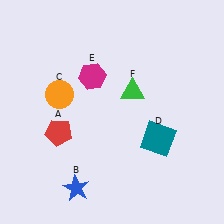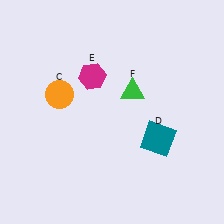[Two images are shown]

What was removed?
The blue star (B), the red pentagon (A) were removed in Image 2.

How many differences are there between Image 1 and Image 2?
There are 2 differences between the two images.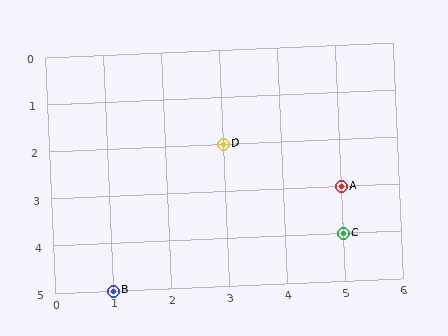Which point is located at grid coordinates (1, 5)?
Point B is at (1, 5).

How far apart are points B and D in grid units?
Points B and D are 2 columns and 3 rows apart (about 3.6 grid units diagonally).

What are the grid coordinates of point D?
Point D is at grid coordinates (3, 2).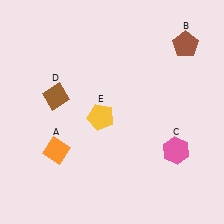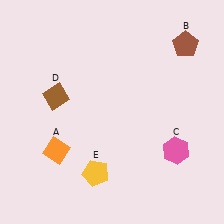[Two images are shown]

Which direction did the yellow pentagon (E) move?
The yellow pentagon (E) moved down.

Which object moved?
The yellow pentagon (E) moved down.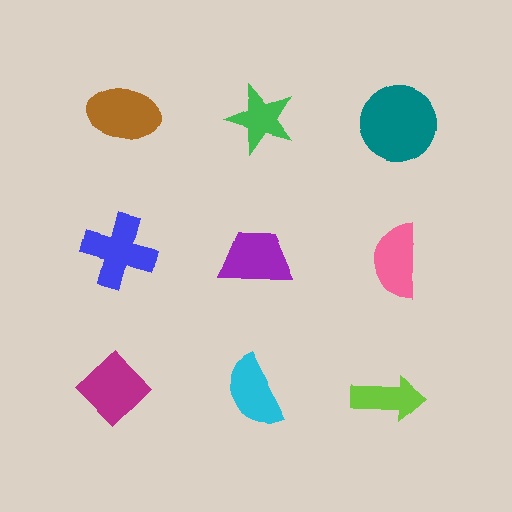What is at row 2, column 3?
A pink semicircle.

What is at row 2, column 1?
A blue cross.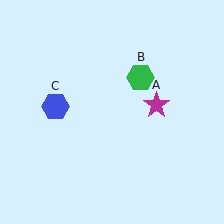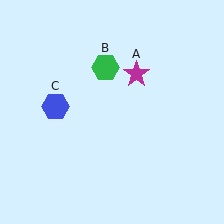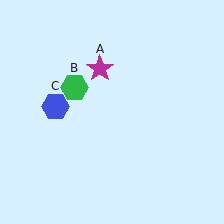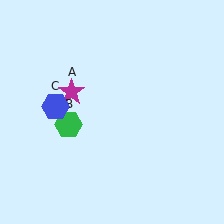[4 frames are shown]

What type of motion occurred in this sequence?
The magenta star (object A), green hexagon (object B) rotated counterclockwise around the center of the scene.